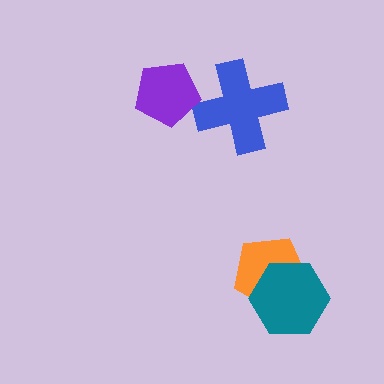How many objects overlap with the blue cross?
0 objects overlap with the blue cross.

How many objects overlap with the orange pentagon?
1 object overlaps with the orange pentagon.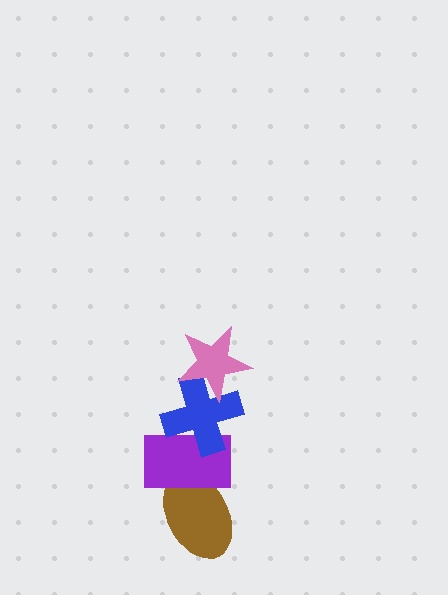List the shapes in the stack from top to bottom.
From top to bottom: the pink star, the blue cross, the purple rectangle, the brown ellipse.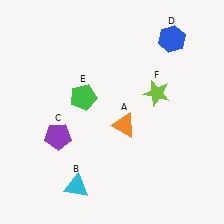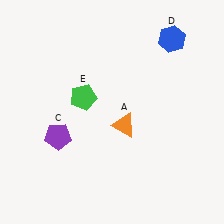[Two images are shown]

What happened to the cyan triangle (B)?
The cyan triangle (B) was removed in Image 2. It was in the bottom-left area of Image 1.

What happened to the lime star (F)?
The lime star (F) was removed in Image 2. It was in the top-right area of Image 1.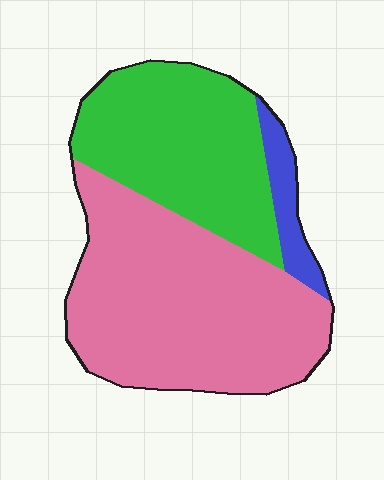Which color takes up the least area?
Blue, at roughly 5%.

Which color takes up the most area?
Pink, at roughly 55%.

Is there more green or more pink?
Pink.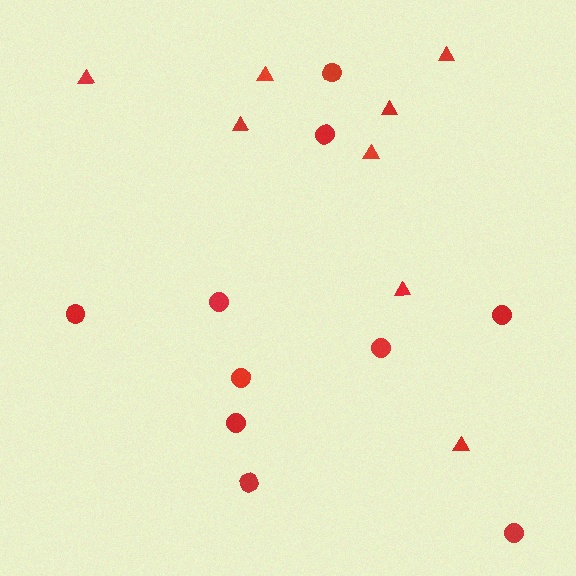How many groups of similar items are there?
There are 2 groups: one group of circles (10) and one group of triangles (8).